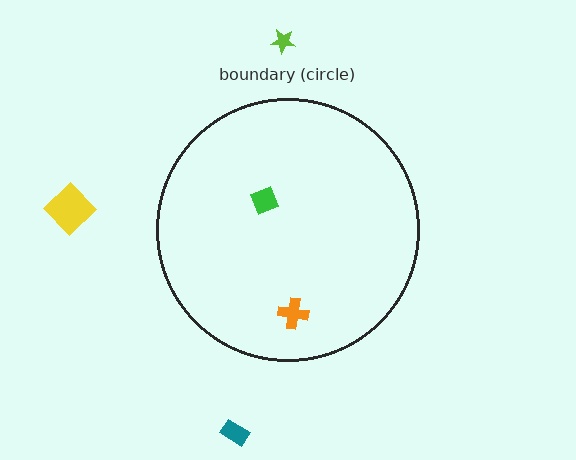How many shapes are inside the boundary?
2 inside, 3 outside.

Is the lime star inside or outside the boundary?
Outside.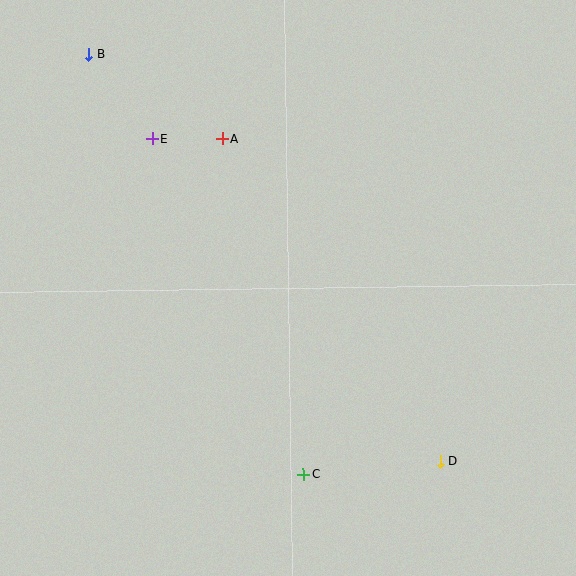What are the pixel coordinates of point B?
Point B is at (89, 54).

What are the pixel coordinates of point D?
Point D is at (441, 461).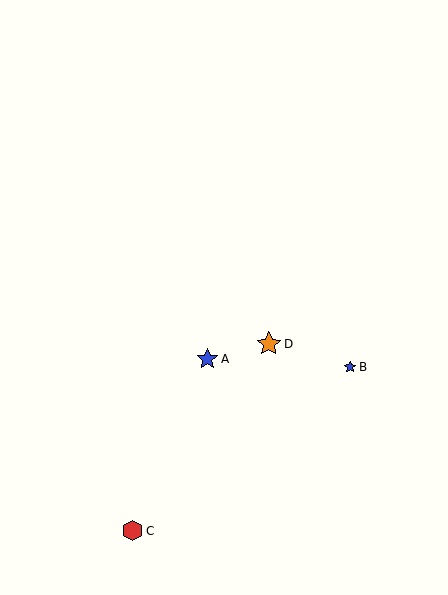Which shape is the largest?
The orange star (labeled D) is the largest.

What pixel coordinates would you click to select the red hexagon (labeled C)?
Click at (132, 531) to select the red hexagon C.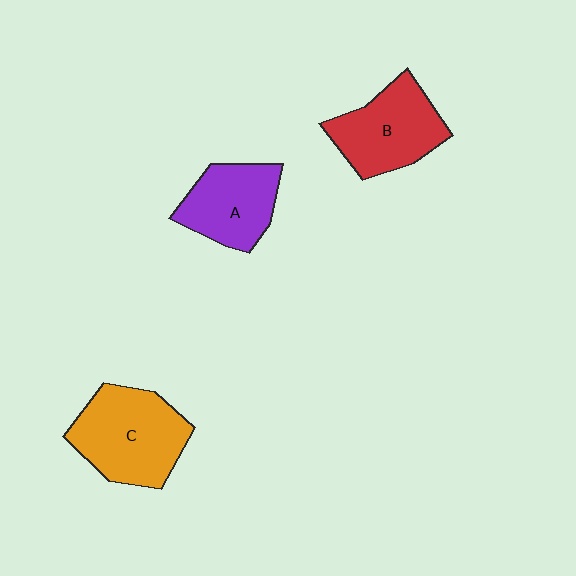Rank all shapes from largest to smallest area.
From largest to smallest: C (orange), B (red), A (purple).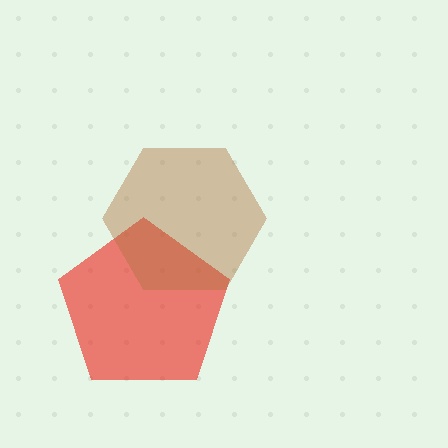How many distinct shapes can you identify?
There are 2 distinct shapes: a red pentagon, a brown hexagon.